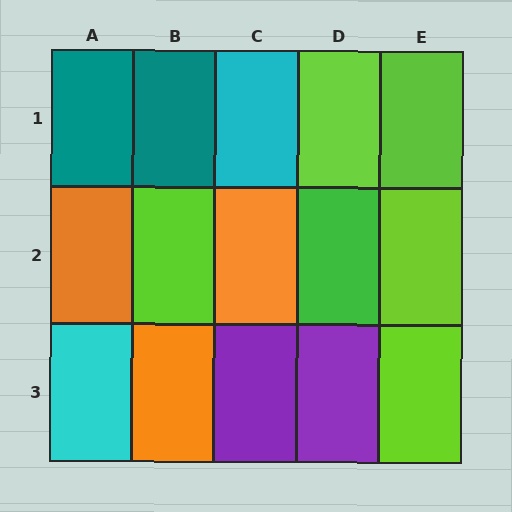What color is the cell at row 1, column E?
Lime.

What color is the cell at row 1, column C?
Cyan.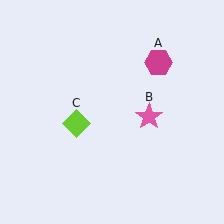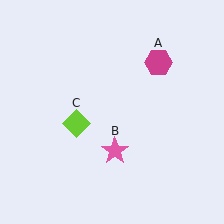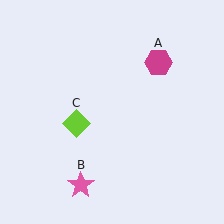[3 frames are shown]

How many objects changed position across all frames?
1 object changed position: pink star (object B).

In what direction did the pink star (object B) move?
The pink star (object B) moved down and to the left.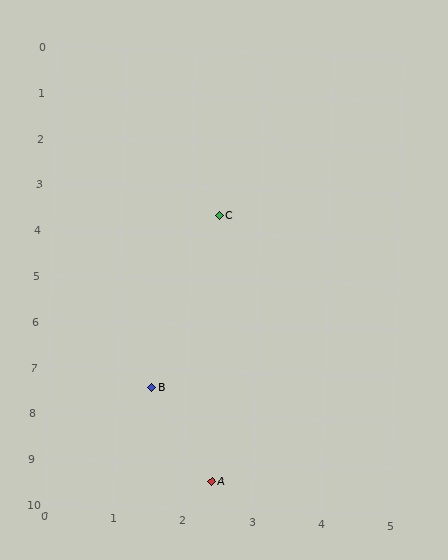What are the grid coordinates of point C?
Point C is at approximately (2.4, 3.6).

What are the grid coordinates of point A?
Point A is at approximately (2.4, 9.4).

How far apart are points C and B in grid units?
Points C and B are about 3.9 grid units apart.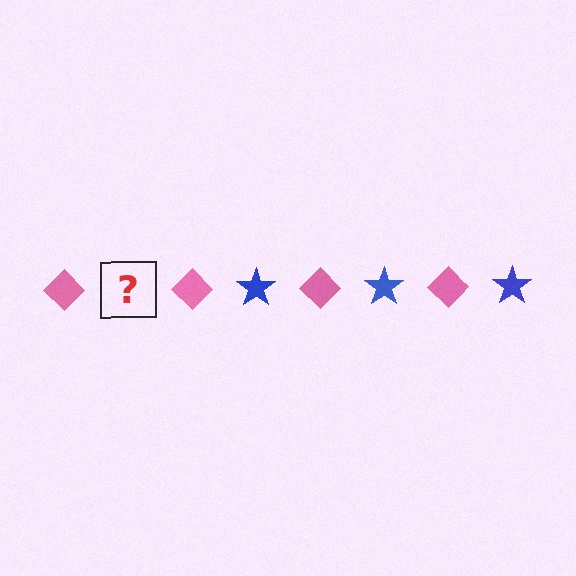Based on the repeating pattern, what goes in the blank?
The blank should be a blue star.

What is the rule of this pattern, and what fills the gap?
The rule is that the pattern alternates between pink diamond and blue star. The gap should be filled with a blue star.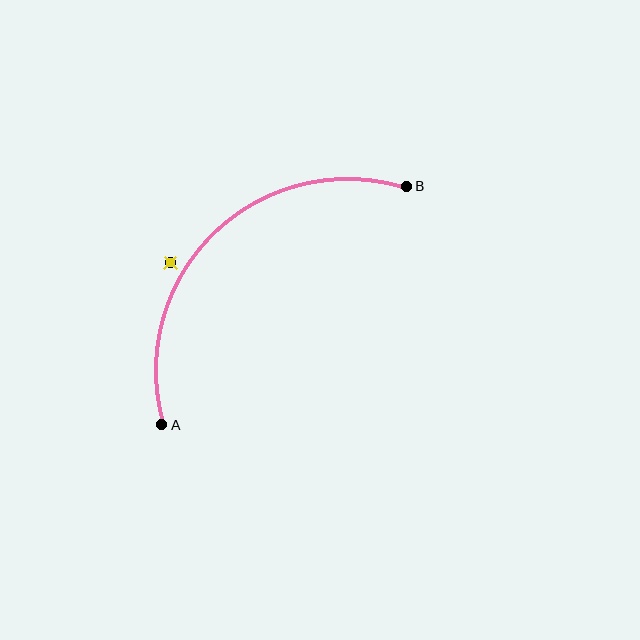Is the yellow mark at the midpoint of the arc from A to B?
No — the yellow mark does not lie on the arc at all. It sits slightly outside the curve.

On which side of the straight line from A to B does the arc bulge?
The arc bulges above and to the left of the straight line connecting A and B.